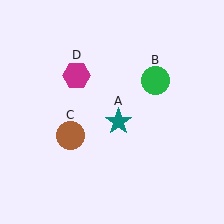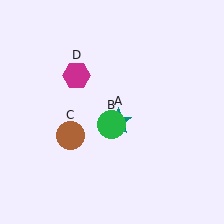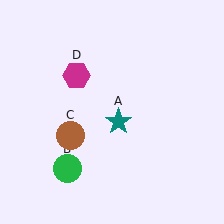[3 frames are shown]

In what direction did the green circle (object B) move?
The green circle (object B) moved down and to the left.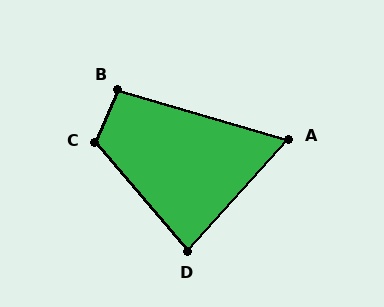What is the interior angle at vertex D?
Approximately 83 degrees (acute).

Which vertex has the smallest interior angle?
A, at approximately 64 degrees.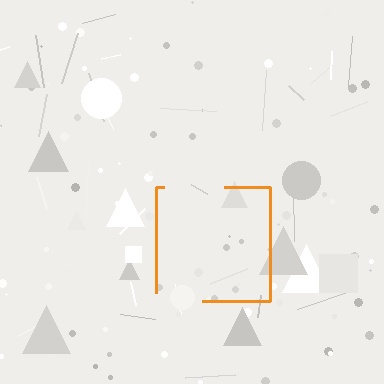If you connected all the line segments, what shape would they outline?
They would outline a square.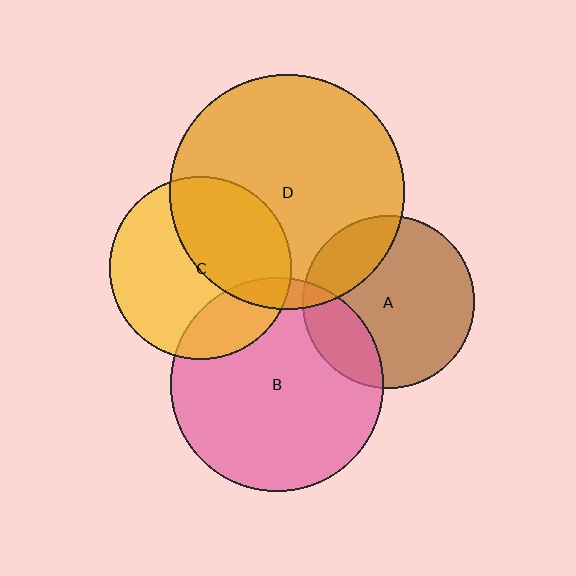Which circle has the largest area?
Circle D (orange).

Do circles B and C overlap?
Yes.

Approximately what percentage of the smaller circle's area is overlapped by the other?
Approximately 20%.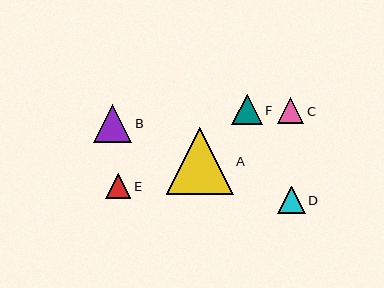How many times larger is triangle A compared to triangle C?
Triangle A is approximately 2.6 times the size of triangle C.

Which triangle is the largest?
Triangle A is the largest with a size of approximately 67 pixels.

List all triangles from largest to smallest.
From largest to smallest: A, B, F, D, C, E.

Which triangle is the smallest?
Triangle E is the smallest with a size of approximately 25 pixels.